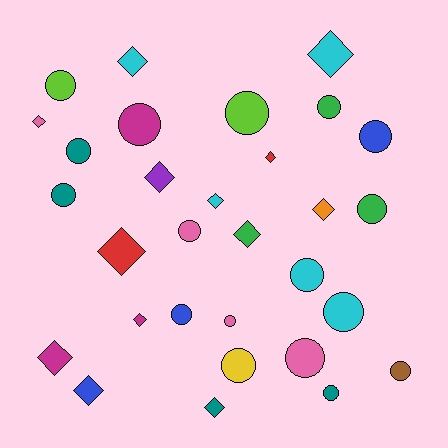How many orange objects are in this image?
There is 1 orange object.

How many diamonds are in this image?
There are 13 diamonds.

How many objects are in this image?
There are 30 objects.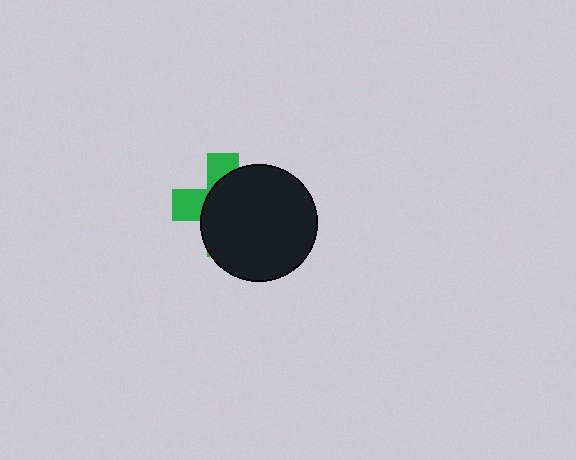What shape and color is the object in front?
The object in front is a black circle.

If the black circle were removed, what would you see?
You would see the complete green cross.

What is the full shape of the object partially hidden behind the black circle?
The partially hidden object is a green cross.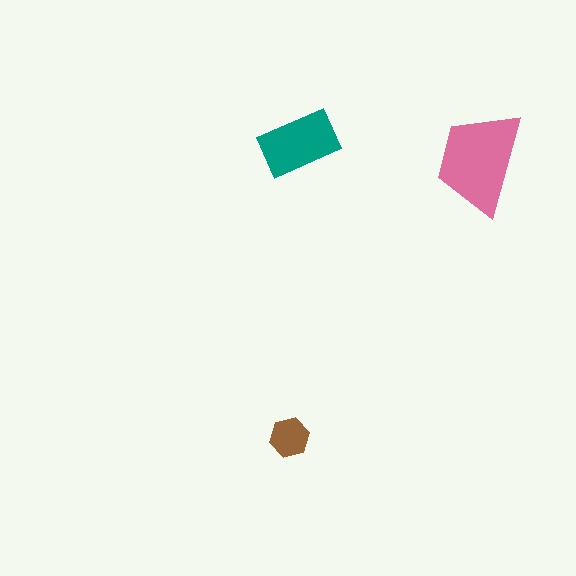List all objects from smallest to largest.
The brown hexagon, the teal rectangle, the pink trapezoid.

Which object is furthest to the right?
The pink trapezoid is rightmost.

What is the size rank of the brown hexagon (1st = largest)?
3rd.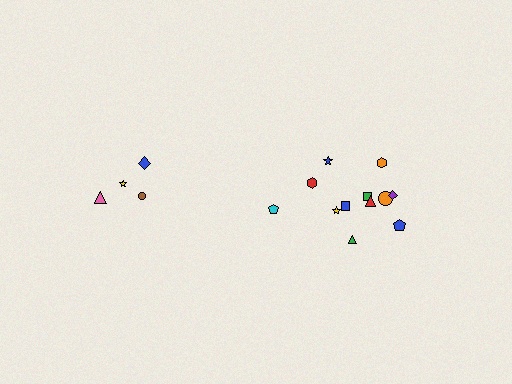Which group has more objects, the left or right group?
The right group.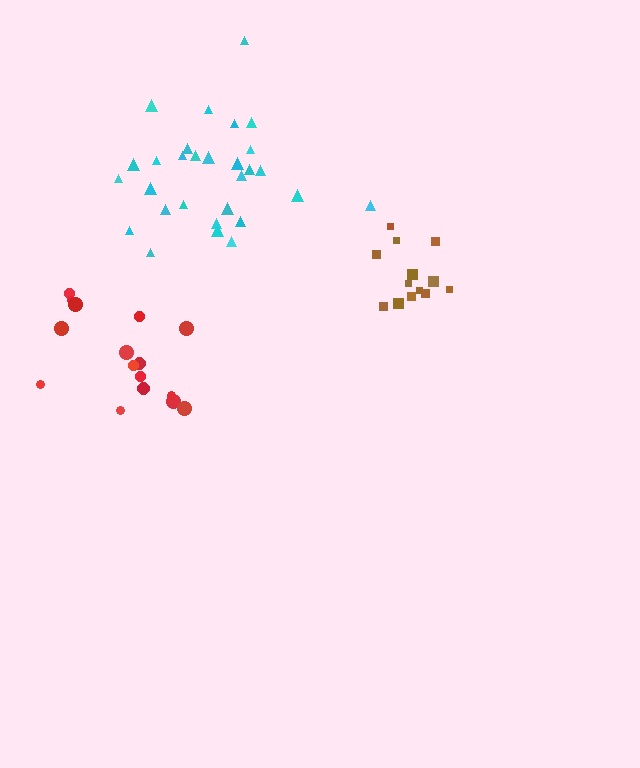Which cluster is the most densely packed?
Brown.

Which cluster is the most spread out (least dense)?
Cyan.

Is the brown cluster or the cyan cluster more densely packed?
Brown.